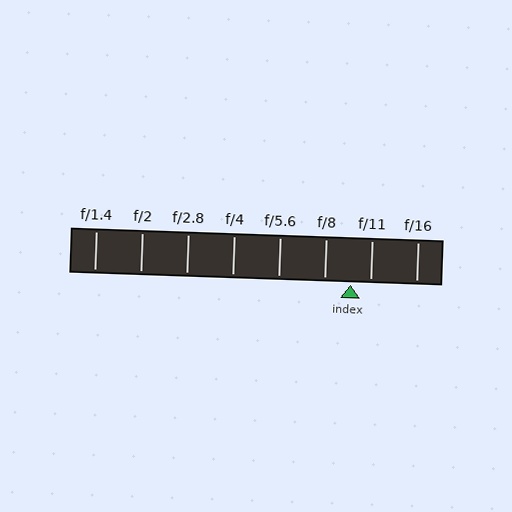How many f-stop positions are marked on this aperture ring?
There are 8 f-stop positions marked.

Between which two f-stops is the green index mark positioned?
The index mark is between f/8 and f/11.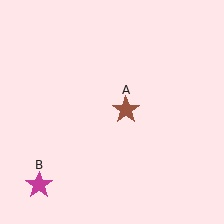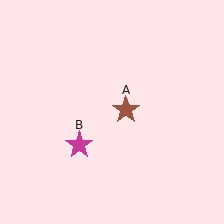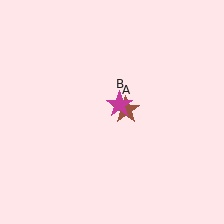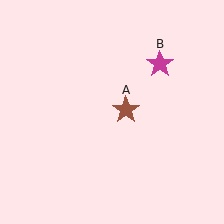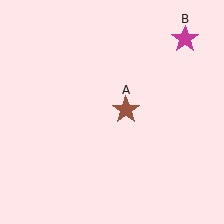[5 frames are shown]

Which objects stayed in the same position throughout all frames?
Brown star (object A) remained stationary.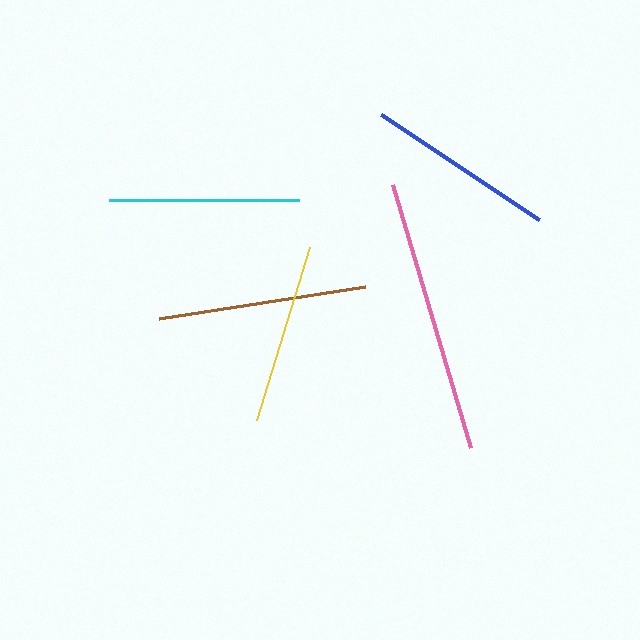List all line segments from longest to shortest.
From longest to shortest: pink, brown, blue, cyan, yellow.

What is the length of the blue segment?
The blue segment is approximately 189 pixels long.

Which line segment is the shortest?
The yellow line is the shortest at approximately 181 pixels.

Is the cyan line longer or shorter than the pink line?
The pink line is longer than the cyan line.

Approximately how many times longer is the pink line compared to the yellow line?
The pink line is approximately 1.5 times the length of the yellow line.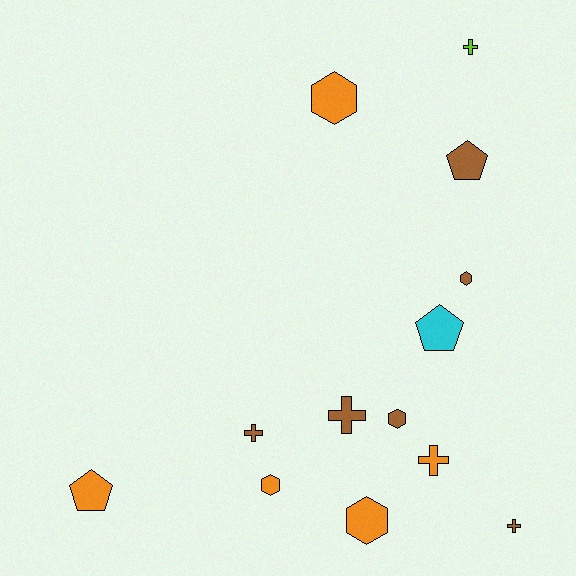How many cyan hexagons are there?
There are no cyan hexagons.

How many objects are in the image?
There are 13 objects.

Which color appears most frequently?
Brown, with 6 objects.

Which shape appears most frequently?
Cross, with 5 objects.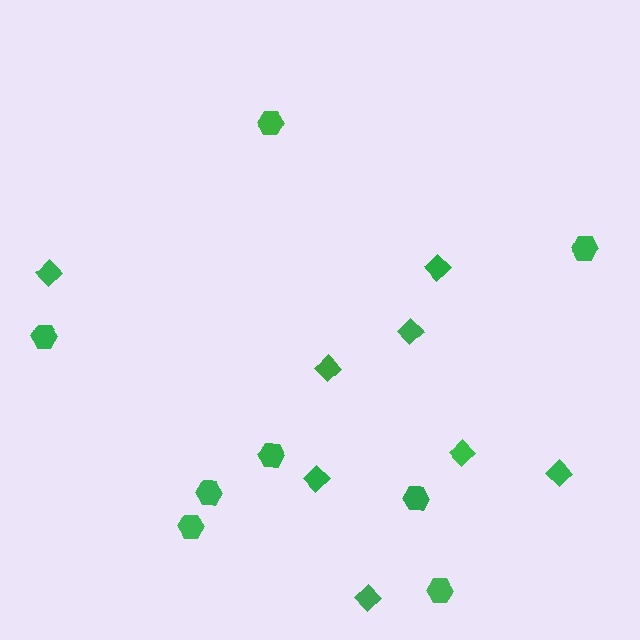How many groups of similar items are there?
There are 2 groups: one group of hexagons (8) and one group of diamonds (8).